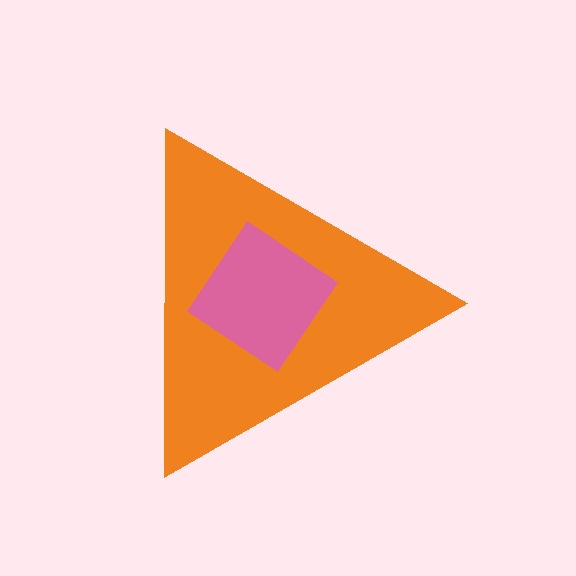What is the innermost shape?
The pink diamond.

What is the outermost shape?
The orange triangle.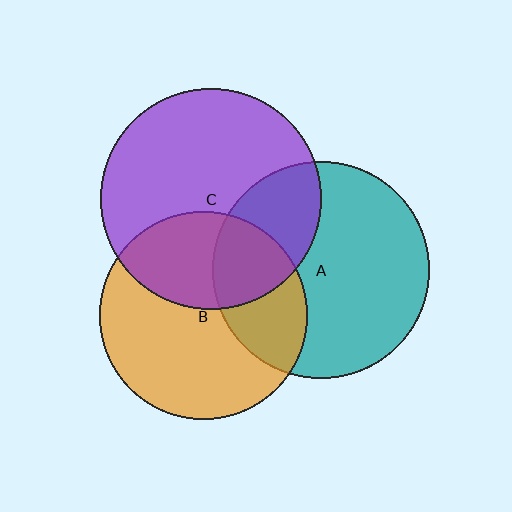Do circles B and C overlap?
Yes.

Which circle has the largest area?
Circle C (purple).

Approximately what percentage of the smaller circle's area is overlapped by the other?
Approximately 35%.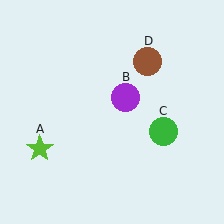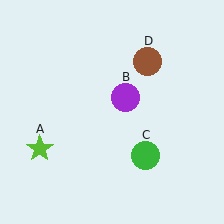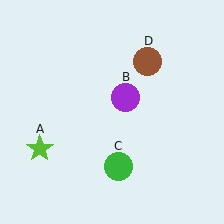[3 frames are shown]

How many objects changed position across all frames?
1 object changed position: green circle (object C).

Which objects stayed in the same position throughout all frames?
Lime star (object A) and purple circle (object B) and brown circle (object D) remained stationary.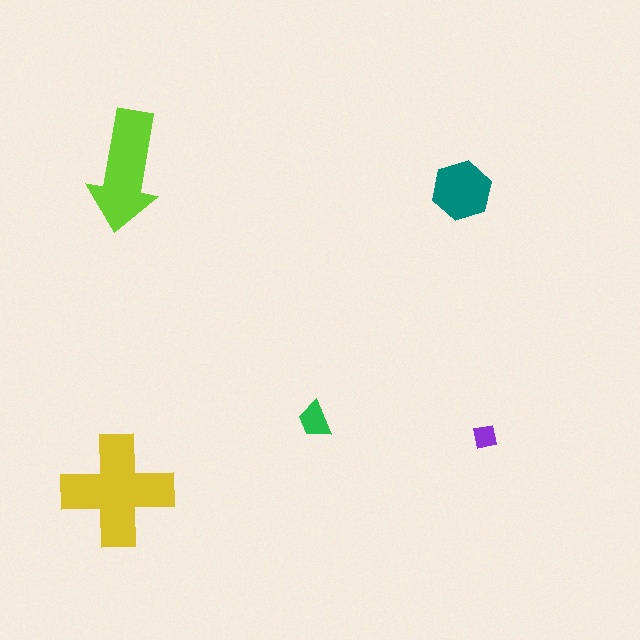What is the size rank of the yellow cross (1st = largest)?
1st.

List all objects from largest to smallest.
The yellow cross, the lime arrow, the teal hexagon, the green trapezoid, the purple square.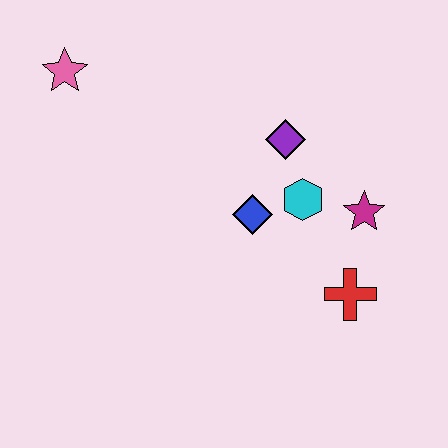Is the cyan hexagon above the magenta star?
Yes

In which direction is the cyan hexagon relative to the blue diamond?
The cyan hexagon is to the right of the blue diamond.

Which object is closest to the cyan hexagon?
The blue diamond is closest to the cyan hexagon.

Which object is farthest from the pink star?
The red cross is farthest from the pink star.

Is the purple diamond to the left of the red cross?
Yes